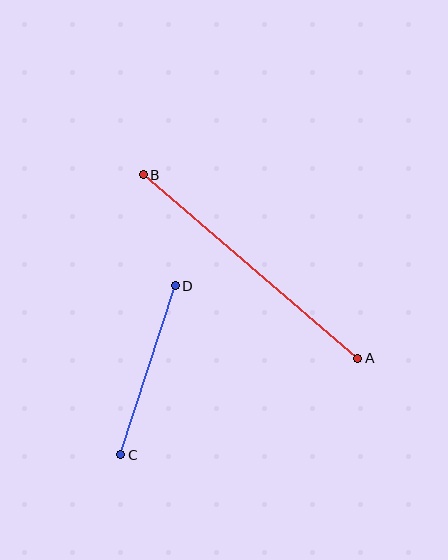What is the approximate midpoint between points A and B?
The midpoint is at approximately (251, 267) pixels.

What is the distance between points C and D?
The distance is approximately 178 pixels.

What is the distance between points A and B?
The distance is approximately 282 pixels.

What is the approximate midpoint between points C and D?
The midpoint is at approximately (148, 370) pixels.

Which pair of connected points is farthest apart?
Points A and B are farthest apart.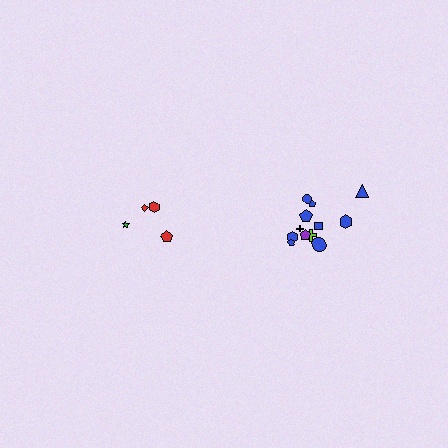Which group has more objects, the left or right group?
The right group.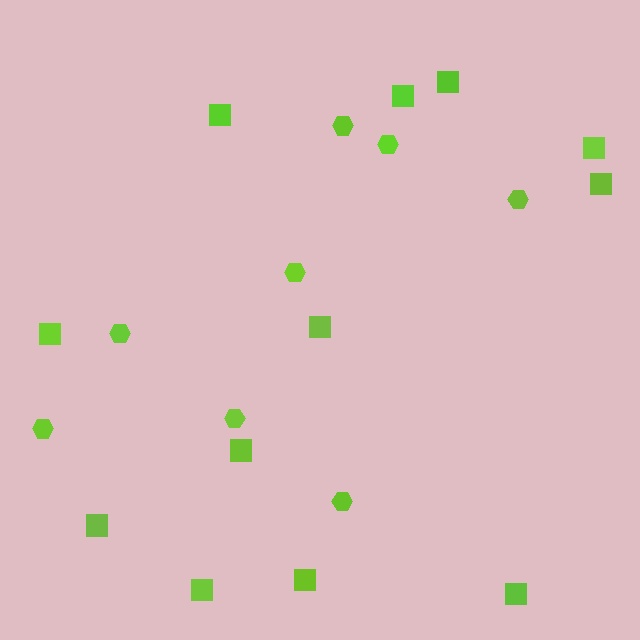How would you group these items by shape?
There are 2 groups: one group of squares (12) and one group of hexagons (8).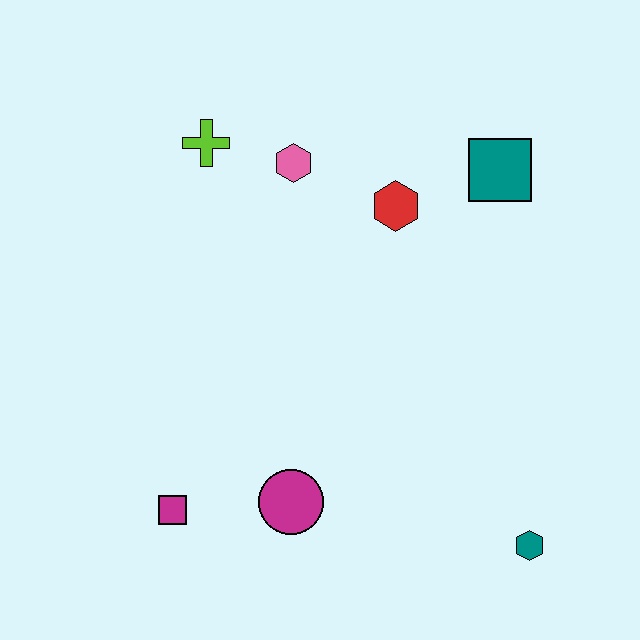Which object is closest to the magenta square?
The magenta circle is closest to the magenta square.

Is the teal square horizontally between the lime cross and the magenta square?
No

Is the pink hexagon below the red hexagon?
No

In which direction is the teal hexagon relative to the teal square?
The teal hexagon is below the teal square.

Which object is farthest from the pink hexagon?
The teal hexagon is farthest from the pink hexagon.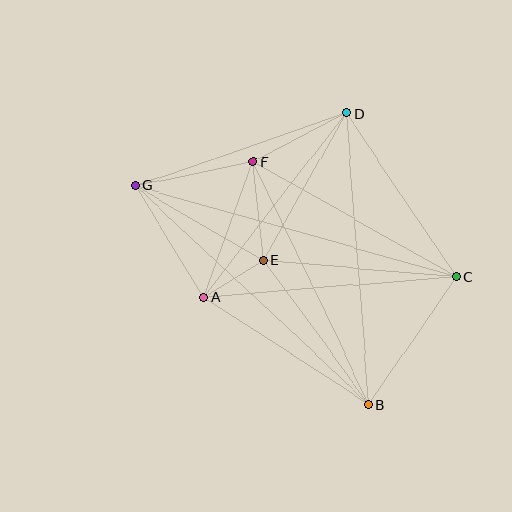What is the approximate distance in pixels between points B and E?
The distance between B and E is approximately 179 pixels.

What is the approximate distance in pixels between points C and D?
The distance between C and D is approximately 197 pixels.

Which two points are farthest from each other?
Points C and G are farthest from each other.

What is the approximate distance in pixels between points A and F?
The distance between A and F is approximately 144 pixels.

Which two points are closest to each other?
Points A and E are closest to each other.